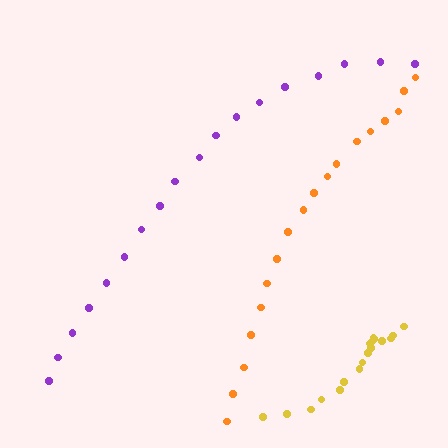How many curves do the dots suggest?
There are 3 distinct paths.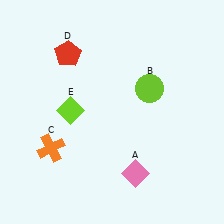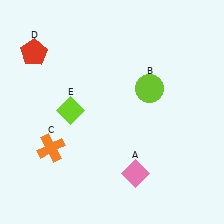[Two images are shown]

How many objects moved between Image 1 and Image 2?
1 object moved between the two images.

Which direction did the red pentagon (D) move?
The red pentagon (D) moved left.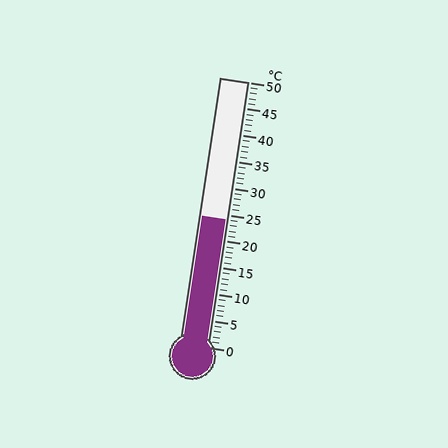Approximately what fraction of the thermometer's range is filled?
The thermometer is filled to approximately 50% of its range.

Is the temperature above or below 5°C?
The temperature is above 5°C.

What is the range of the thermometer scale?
The thermometer scale ranges from 0°C to 50°C.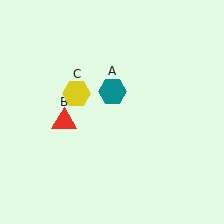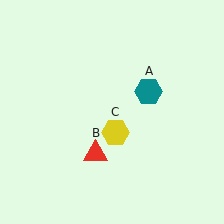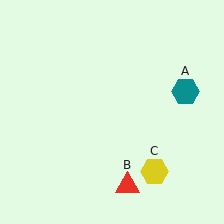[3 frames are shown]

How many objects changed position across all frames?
3 objects changed position: teal hexagon (object A), red triangle (object B), yellow hexagon (object C).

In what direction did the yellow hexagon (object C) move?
The yellow hexagon (object C) moved down and to the right.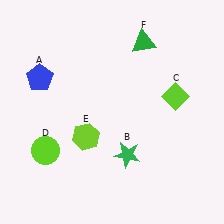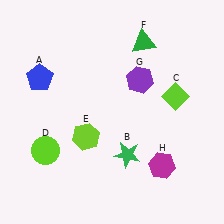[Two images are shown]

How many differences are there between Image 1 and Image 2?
There are 2 differences between the two images.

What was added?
A purple hexagon (G), a magenta hexagon (H) were added in Image 2.